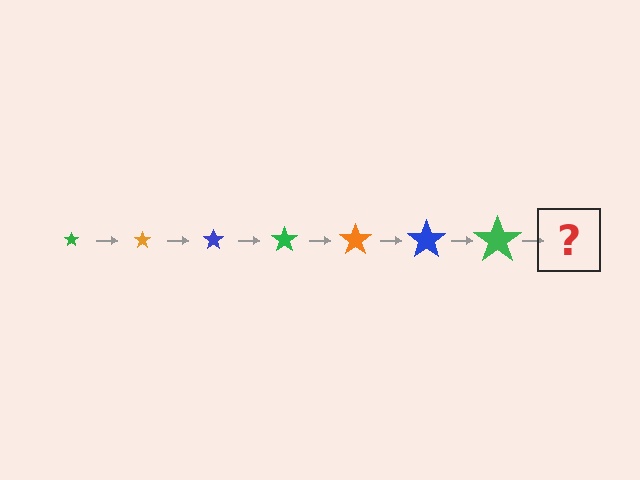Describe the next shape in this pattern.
It should be an orange star, larger than the previous one.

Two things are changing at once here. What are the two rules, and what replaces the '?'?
The two rules are that the star grows larger each step and the color cycles through green, orange, and blue. The '?' should be an orange star, larger than the previous one.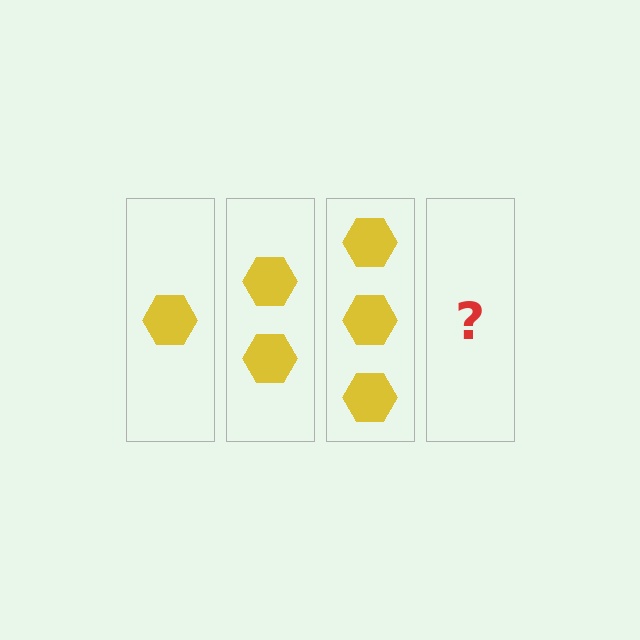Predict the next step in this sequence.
The next step is 4 hexagons.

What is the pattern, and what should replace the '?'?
The pattern is that each step adds one more hexagon. The '?' should be 4 hexagons.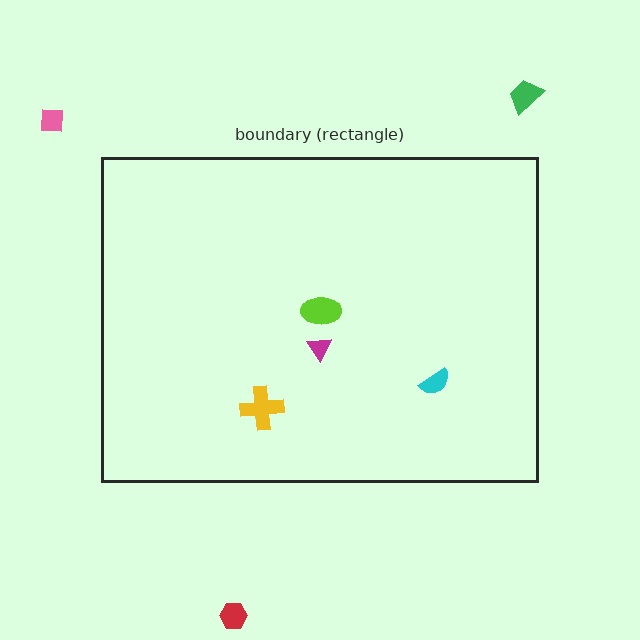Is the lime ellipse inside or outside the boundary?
Inside.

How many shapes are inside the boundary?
4 inside, 3 outside.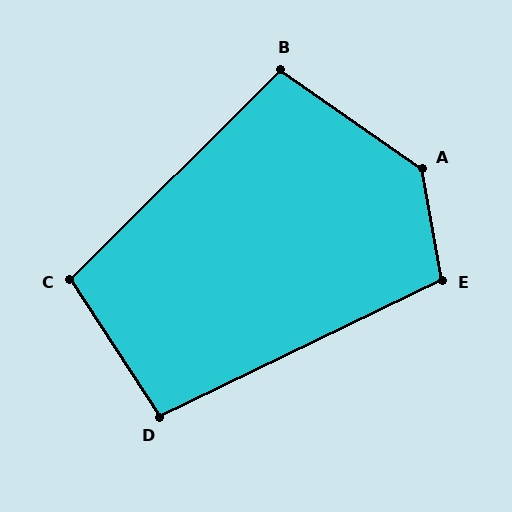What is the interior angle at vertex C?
Approximately 102 degrees (obtuse).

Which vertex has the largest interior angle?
A, at approximately 135 degrees.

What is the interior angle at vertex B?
Approximately 100 degrees (obtuse).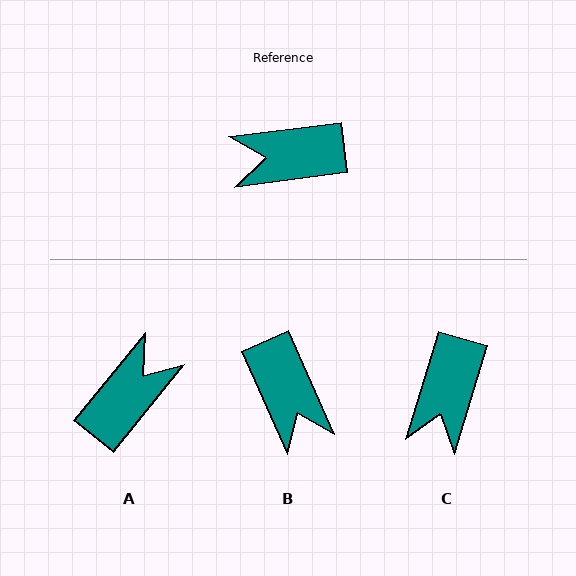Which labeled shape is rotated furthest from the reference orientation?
A, about 136 degrees away.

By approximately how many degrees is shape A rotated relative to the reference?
Approximately 136 degrees clockwise.